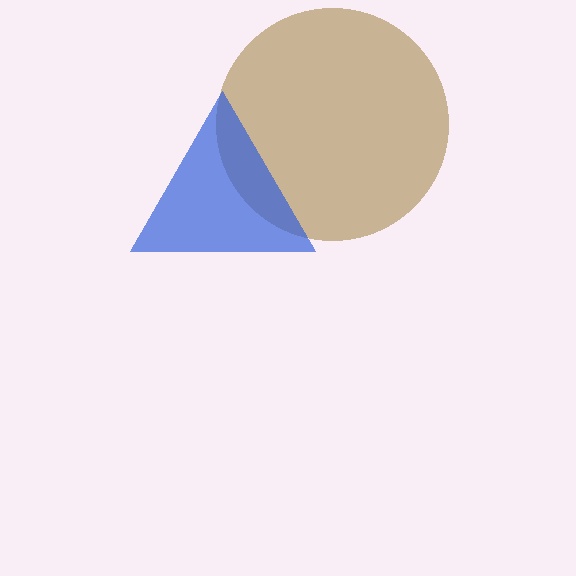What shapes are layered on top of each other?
The layered shapes are: a brown circle, a blue triangle.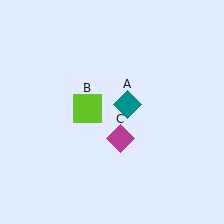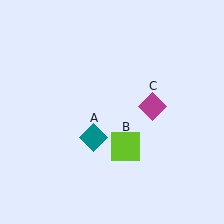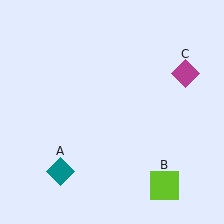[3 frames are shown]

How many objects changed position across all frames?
3 objects changed position: teal diamond (object A), lime square (object B), magenta diamond (object C).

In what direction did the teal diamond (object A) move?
The teal diamond (object A) moved down and to the left.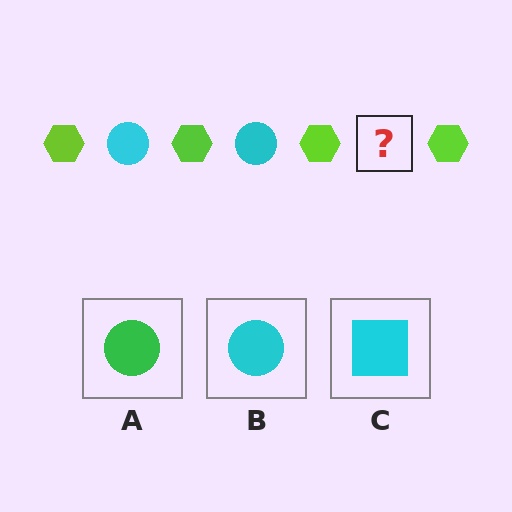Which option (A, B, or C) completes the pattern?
B.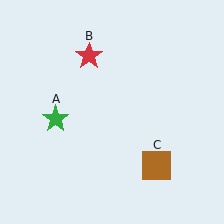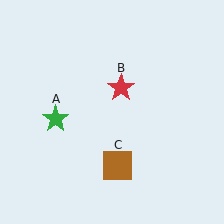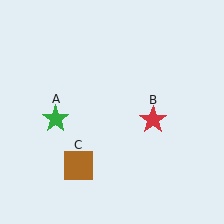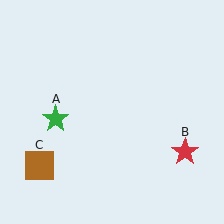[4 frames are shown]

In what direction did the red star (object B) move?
The red star (object B) moved down and to the right.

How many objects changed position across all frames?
2 objects changed position: red star (object B), brown square (object C).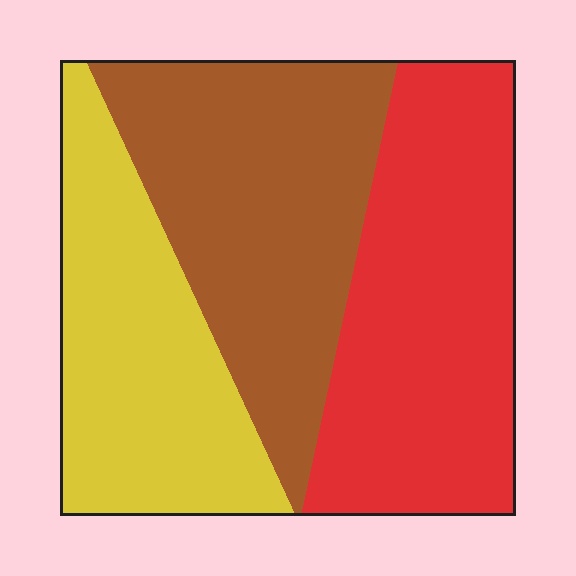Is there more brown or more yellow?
Brown.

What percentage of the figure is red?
Red takes up between a third and a half of the figure.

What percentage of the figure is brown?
Brown covers roughly 35% of the figure.